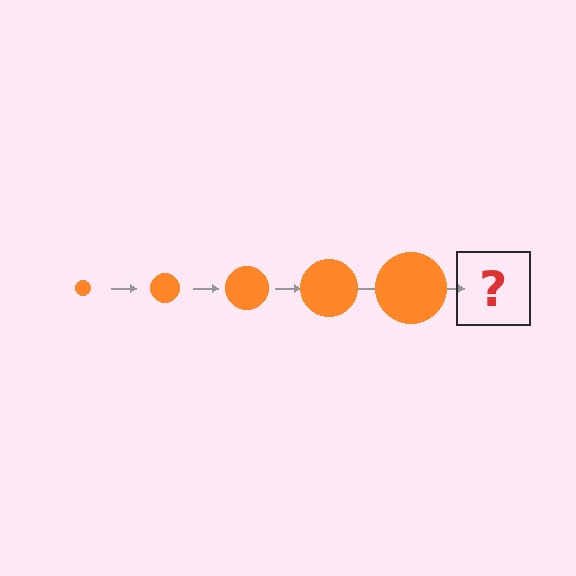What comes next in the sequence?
The next element should be an orange circle, larger than the previous one.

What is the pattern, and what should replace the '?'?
The pattern is that the circle gets progressively larger each step. The '?' should be an orange circle, larger than the previous one.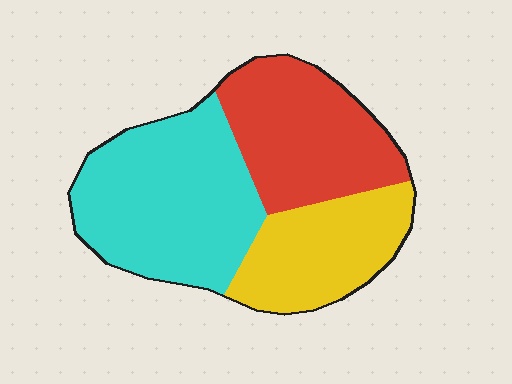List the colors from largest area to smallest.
From largest to smallest: cyan, red, yellow.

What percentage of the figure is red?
Red covers about 30% of the figure.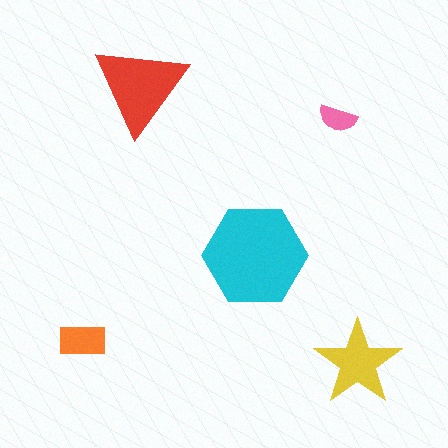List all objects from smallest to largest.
The pink semicircle, the orange rectangle, the yellow star, the red triangle, the cyan hexagon.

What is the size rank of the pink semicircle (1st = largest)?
5th.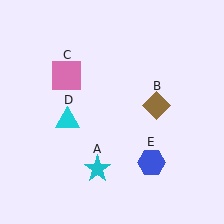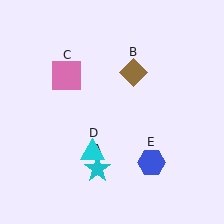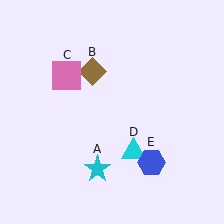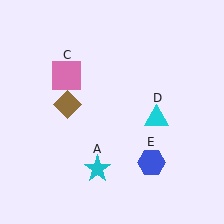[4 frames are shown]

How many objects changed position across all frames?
2 objects changed position: brown diamond (object B), cyan triangle (object D).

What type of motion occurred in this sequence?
The brown diamond (object B), cyan triangle (object D) rotated counterclockwise around the center of the scene.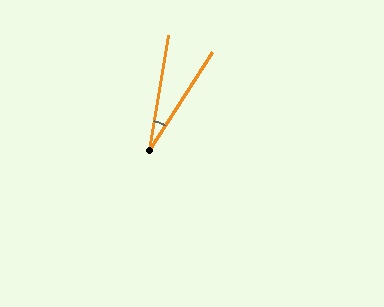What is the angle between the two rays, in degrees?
Approximately 23 degrees.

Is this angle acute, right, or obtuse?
It is acute.